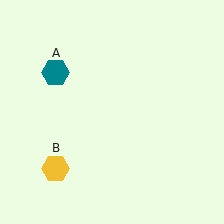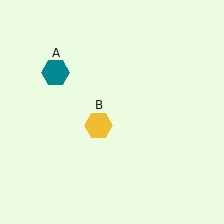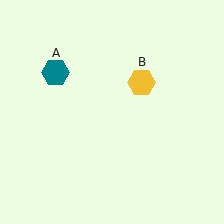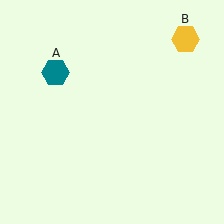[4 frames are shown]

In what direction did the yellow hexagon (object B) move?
The yellow hexagon (object B) moved up and to the right.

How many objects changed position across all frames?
1 object changed position: yellow hexagon (object B).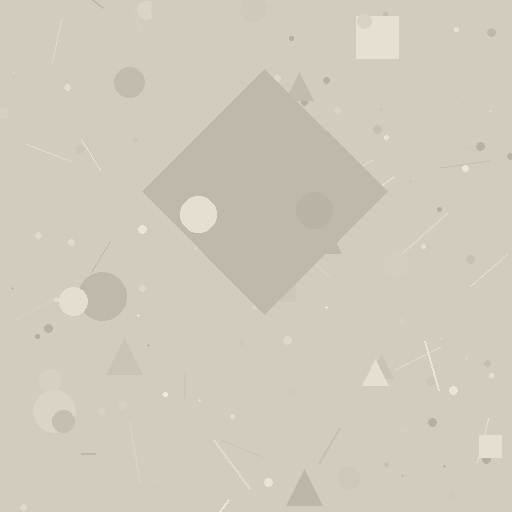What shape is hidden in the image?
A diamond is hidden in the image.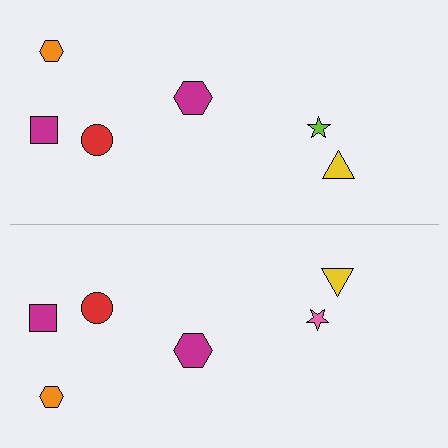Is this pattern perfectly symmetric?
No, the pattern is not perfectly symmetric. The pink star on the bottom side breaks the symmetry — its mirror counterpart is lime.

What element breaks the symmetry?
The pink star on the bottom side breaks the symmetry — its mirror counterpart is lime.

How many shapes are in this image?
There are 12 shapes in this image.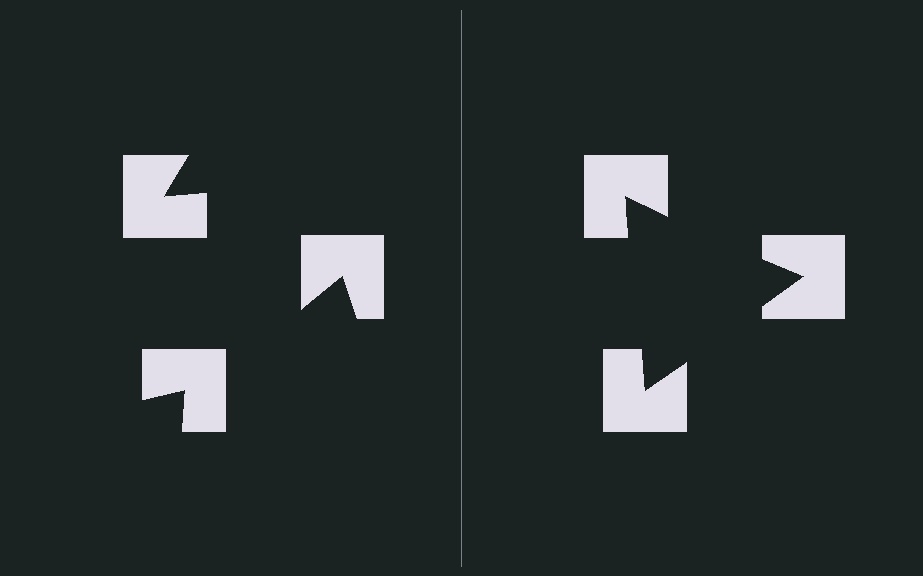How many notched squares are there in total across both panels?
6 — 3 on each side.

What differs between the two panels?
The notched squares are positioned identically on both sides; only the wedge orientations differ. On the right they align to a triangle; on the left they are misaligned.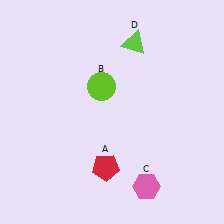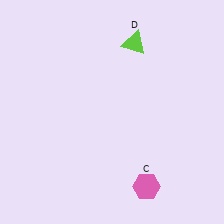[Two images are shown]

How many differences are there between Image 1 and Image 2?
There are 2 differences between the two images.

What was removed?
The red pentagon (A), the lime circle (B) were removed in Image 2.